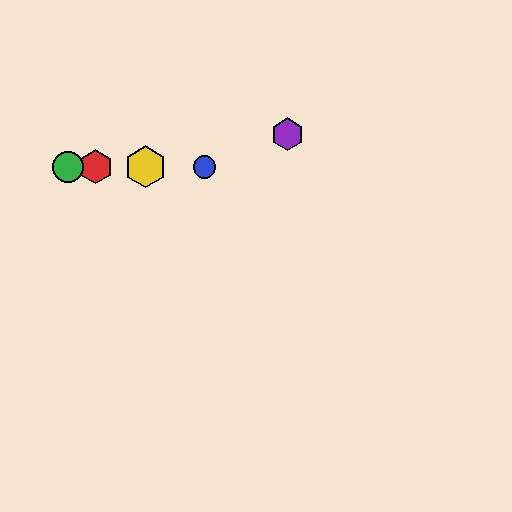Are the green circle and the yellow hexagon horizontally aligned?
Yes, both are at y≈167.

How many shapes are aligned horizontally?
4 shapes (the red hexagon, the blue circle, the green circle, the yellow hexagon) are aligned horizontally.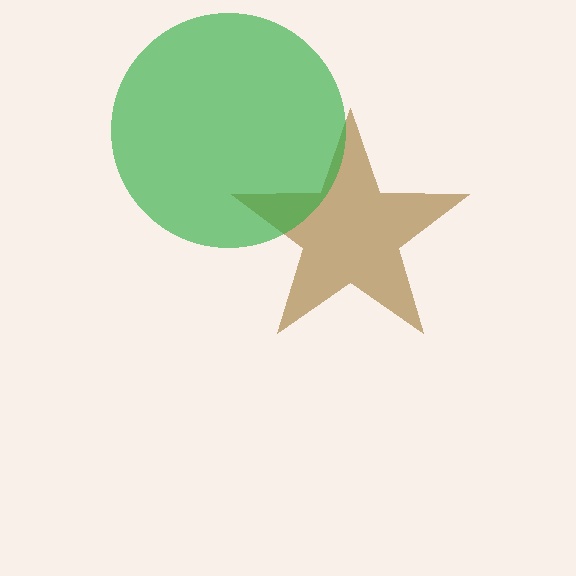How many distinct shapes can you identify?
There are 2 distinct shapes: a brown star, a green circle.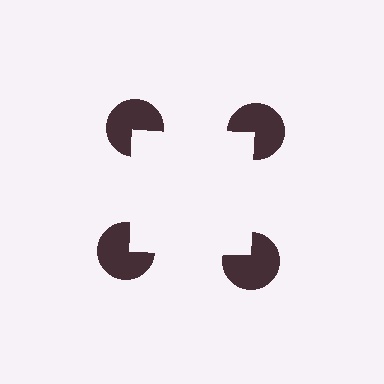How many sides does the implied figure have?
4 sides.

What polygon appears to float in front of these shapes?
An illusory square — its edges are inferred from the aligned wedge cuts in the pac-man discs, not physically drawn.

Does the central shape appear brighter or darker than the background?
It typically appears slightly brighter than the background, even though no actual brightness change is drawn.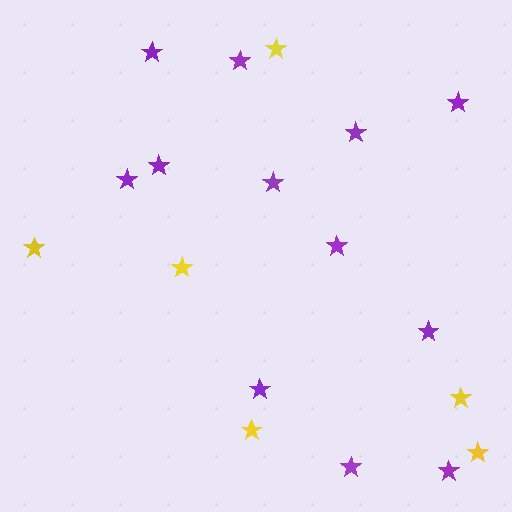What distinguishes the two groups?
There are 2 groups: one group of yellow stars (6) and one group of purple stars (12).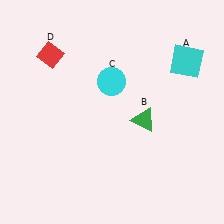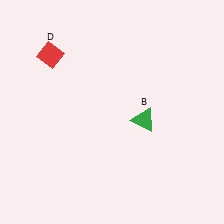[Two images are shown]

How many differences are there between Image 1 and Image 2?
There are 2 differences between the two images.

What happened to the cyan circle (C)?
The cyan circle (C) was removed in Image 2. It was in the top-left area of Image 1.